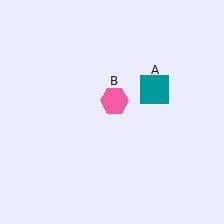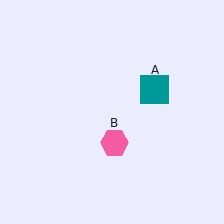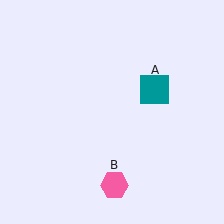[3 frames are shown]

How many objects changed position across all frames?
1 object changed position: pink hexagon (object B).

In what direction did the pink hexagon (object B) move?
The pink hexagon (object B) moved down.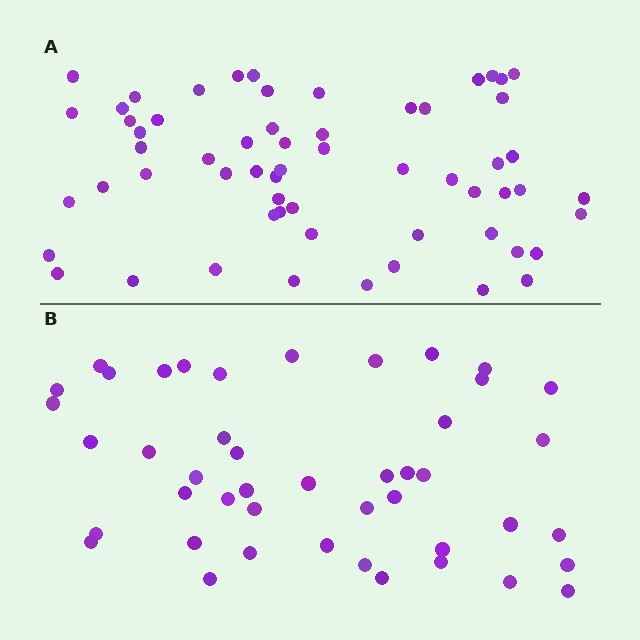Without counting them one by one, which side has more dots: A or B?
Region A (the top region) has more dots.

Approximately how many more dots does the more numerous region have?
Region A has approximately 15 more dots than region B.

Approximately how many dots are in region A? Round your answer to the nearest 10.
About 60 dots.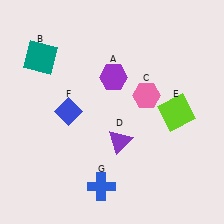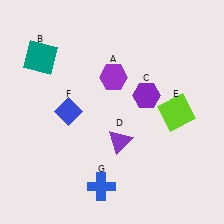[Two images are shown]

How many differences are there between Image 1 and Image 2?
There is 1 difference between the two images.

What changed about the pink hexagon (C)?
In Image 1, C is pink. In Image 2, it changed to purple.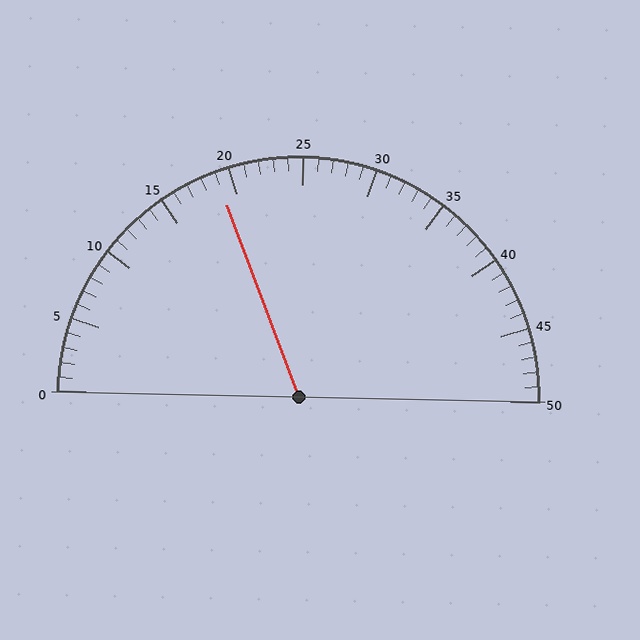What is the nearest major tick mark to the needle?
The nearest major tick mark is 20.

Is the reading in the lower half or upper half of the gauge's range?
The reading is in the lower half of the range (0 to 50).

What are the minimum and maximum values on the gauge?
The gauge ranges from 0 to 50.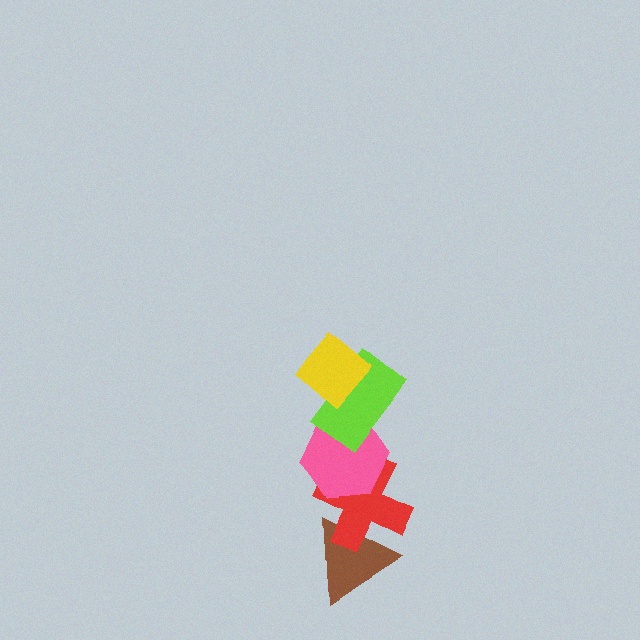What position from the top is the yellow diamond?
The yellow diamond is 1st from the top.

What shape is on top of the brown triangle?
The red cross is on top of the brown triangle.